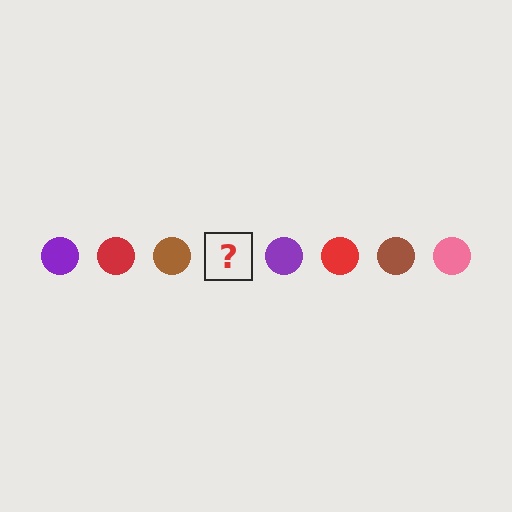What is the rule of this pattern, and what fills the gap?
The rule is that the pattern cycles through purple, red, brown, pink circles. The gap should be filled with a pink circle.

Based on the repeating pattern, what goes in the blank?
The blank should be a pink circle.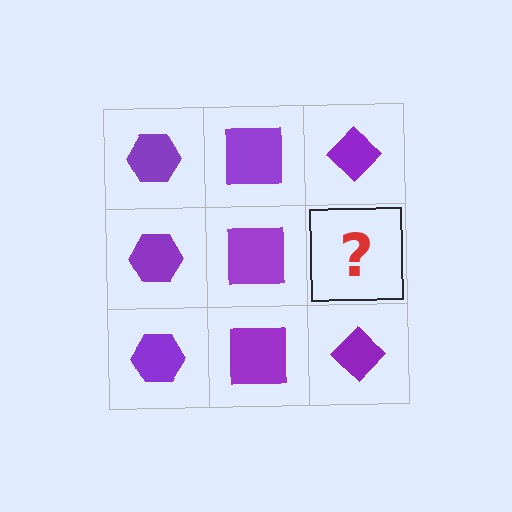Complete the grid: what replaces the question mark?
The question mark should be replaced with a purple diamond.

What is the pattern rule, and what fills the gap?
The rule is that each column has a consistent shape. The gap should be filled with a purple diamond.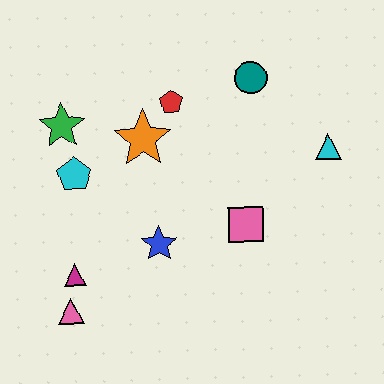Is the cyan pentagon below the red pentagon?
Yes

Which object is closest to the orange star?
The red pentagon is closest to the orange star.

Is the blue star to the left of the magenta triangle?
No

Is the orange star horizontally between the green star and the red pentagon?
Yes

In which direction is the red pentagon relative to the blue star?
The red pentagon is above the blue star.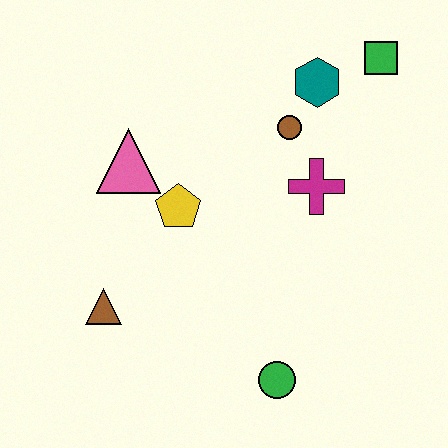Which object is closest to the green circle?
The brown triangle is closest to the green circle.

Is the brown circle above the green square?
No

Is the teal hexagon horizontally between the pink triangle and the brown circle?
No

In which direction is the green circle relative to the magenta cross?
The green circle is below the magenta cross.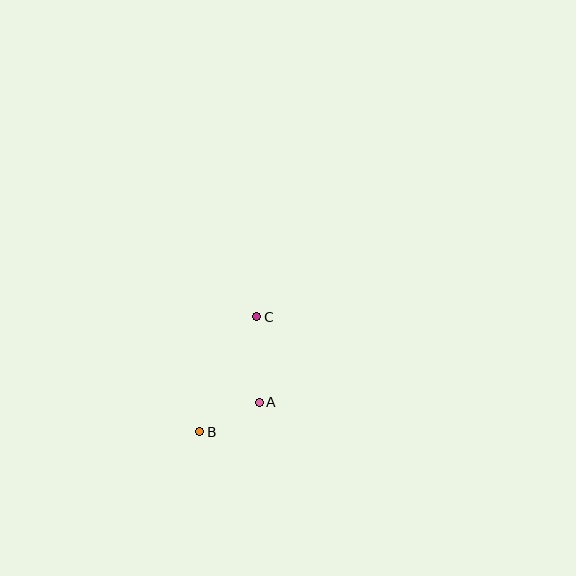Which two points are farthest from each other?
Points B and C are farthest from each other.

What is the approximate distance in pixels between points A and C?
The distance between A and C is approximately 85 pixels.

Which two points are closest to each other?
Points A and B are closest to each other.